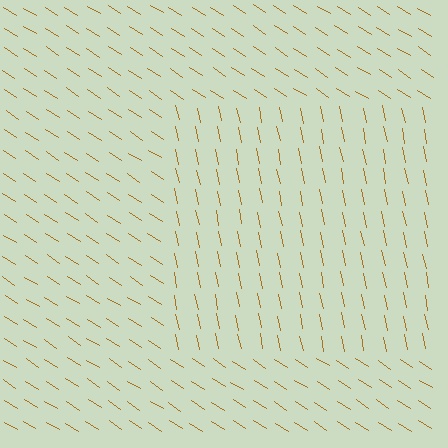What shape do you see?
I see a rectangle.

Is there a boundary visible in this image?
Yes, there is a texture boundary formed by a change in line orientation.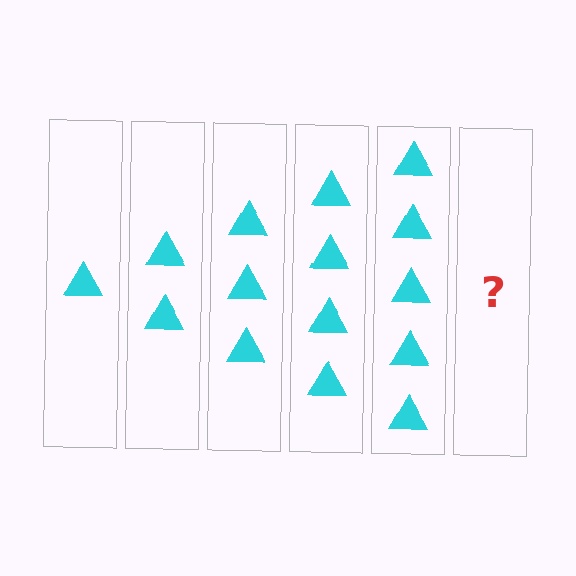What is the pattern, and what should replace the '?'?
The pattern is that each step adds one more triangle. The '?' should be 6 triangles.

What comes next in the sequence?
The next element should be 6 triangles.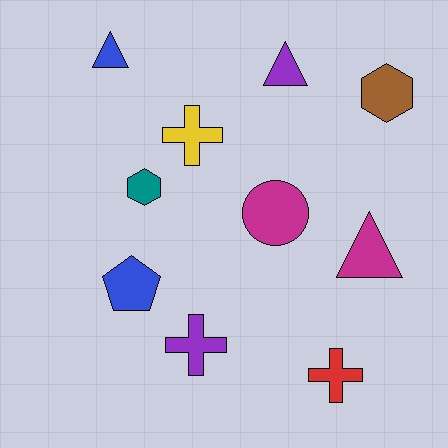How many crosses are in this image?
There are 3 crosses.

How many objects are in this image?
There are 10 objects.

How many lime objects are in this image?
There are no lime objects.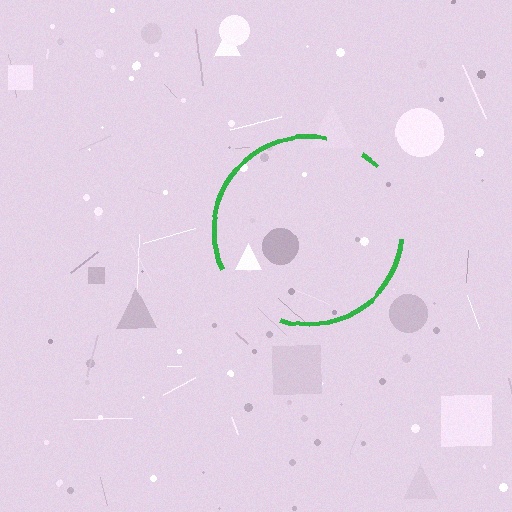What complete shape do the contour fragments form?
The contour fragments form a circle.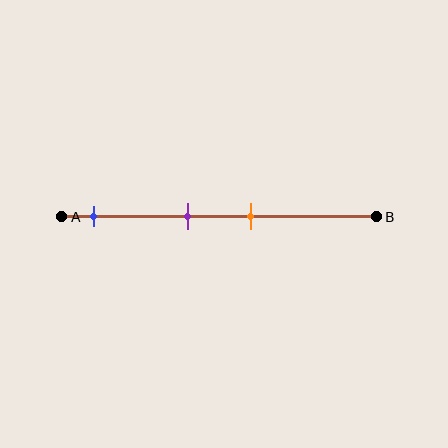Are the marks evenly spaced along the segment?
No, the marks are not evenly spaced.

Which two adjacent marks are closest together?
The purple and orange marks are the closest adjacent pair.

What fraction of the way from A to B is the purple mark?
The purple mark is approximately 40% (0.4) of the way from A to B.